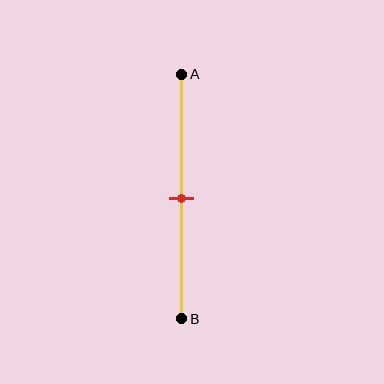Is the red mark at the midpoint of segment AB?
Yes, the mark is approximately at the midpoint.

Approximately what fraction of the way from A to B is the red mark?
The red mark is approximately 50% of the way from A to B.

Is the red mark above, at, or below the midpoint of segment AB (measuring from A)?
The red mark is approximately at the midpoint of segment AB.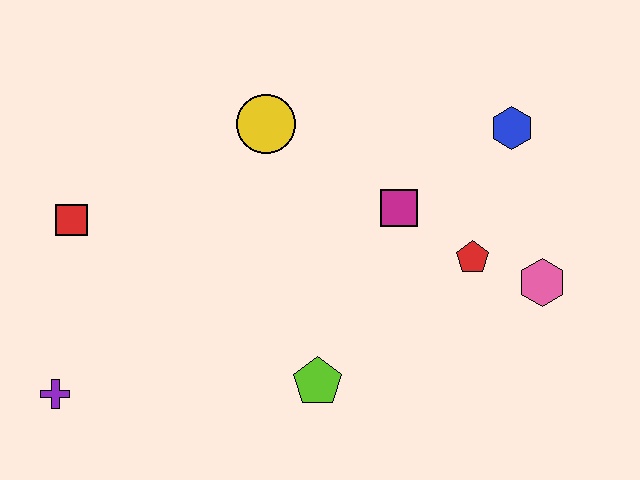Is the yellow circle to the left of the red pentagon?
Yes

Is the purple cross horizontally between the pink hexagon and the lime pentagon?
No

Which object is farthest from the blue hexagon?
The purple cross is farthest from the blue hexagon.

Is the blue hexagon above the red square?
Yes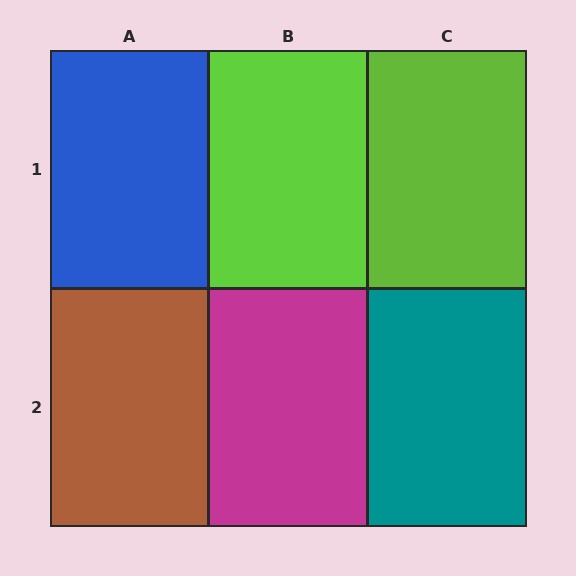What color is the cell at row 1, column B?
Lime.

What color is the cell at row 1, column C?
Lime.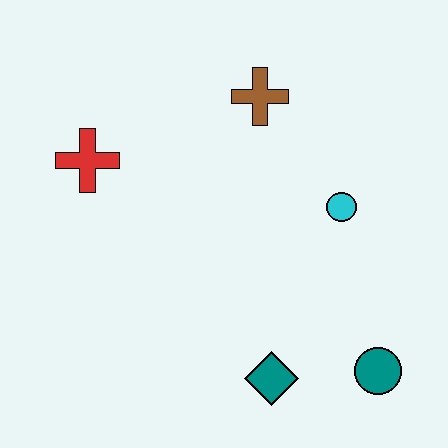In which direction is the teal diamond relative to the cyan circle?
The teal diamond is below the cyan circle.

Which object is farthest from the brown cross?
The teal circle is farthest from the brown cross.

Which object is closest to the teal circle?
The teal diamond is closest to the teal circle.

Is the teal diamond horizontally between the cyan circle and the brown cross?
Yes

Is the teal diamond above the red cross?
No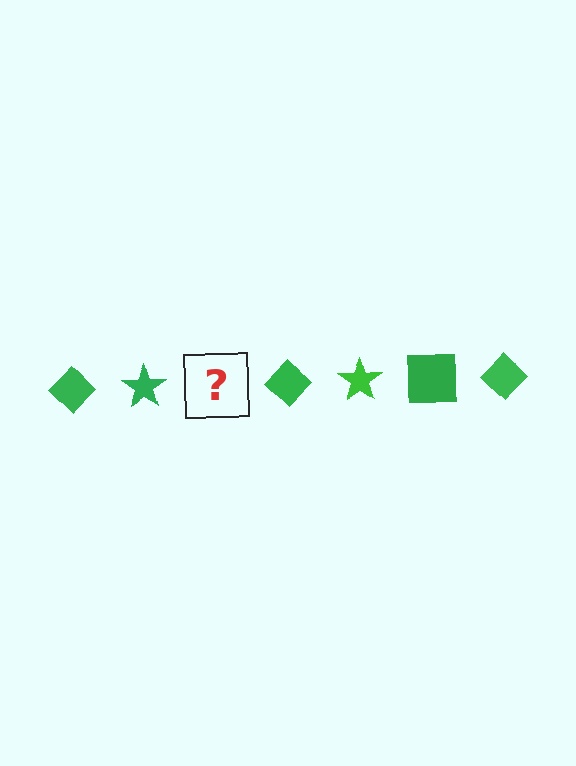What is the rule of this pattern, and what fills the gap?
The rule is that the pattern cycles through diamond, star, square shapes in green. The gap should be filled with a green square.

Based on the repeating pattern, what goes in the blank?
The blank should be a green square.